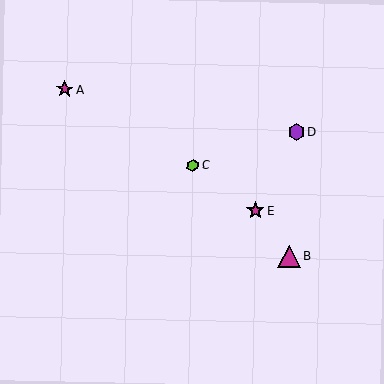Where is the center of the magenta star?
The center of the magenta star is at (65, 89).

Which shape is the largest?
The magenta triangle (labeled B) is the largest.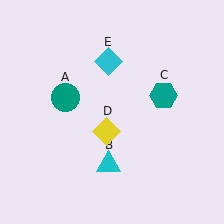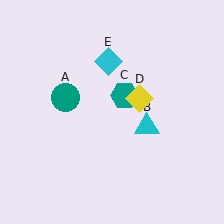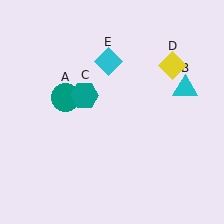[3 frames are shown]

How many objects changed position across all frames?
3 objects changed position: cyan triangle (object B), teal hexagon (object C), yellow diamond (object D).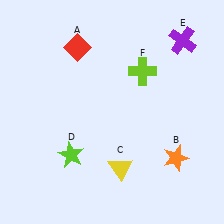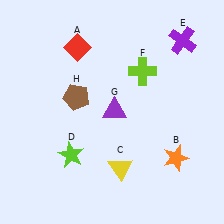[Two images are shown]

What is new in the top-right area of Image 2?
A purple triangle (G) was added in the top-right area of Image 2.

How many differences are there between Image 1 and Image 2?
There are 2 differences between the two images.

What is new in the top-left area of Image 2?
A brown pentagon (H) was added in the top-left area of Image 2.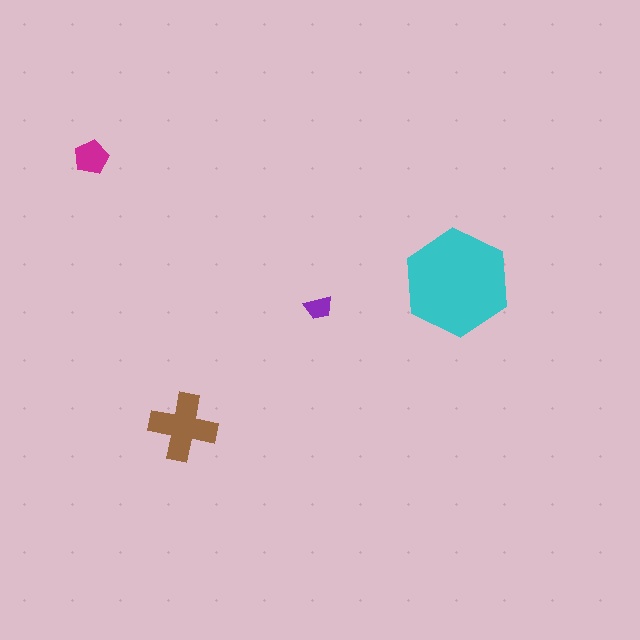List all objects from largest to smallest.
The cyan hexagon, the brown cross, the magenta pentagon, the purple trapezoid.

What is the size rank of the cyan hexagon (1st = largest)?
1st.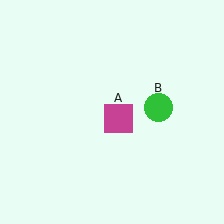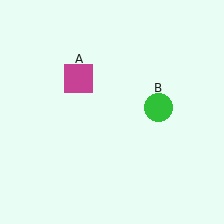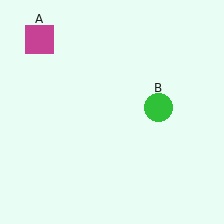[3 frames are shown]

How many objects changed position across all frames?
1 object changed position: magenta square (object A).